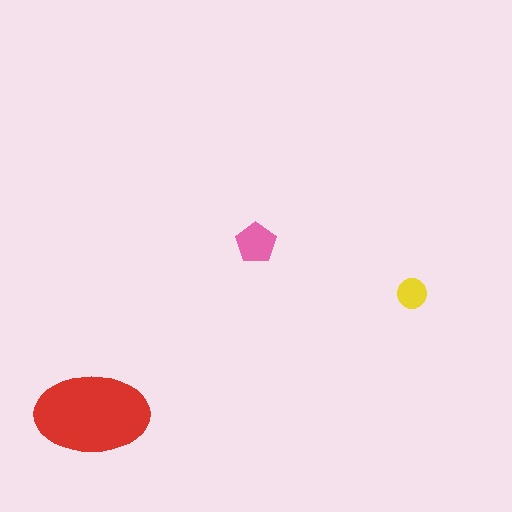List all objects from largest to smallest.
The red ellipse, the pink pentagon, the yellow circle.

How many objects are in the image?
There are 3 objects in the image.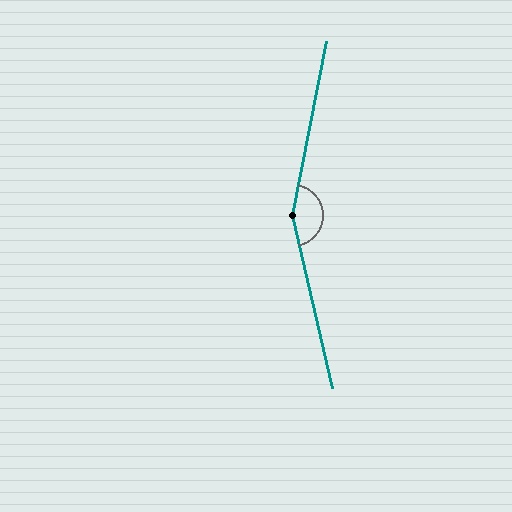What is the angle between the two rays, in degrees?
Approximately 156 degrees.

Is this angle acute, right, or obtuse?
It is obtuse.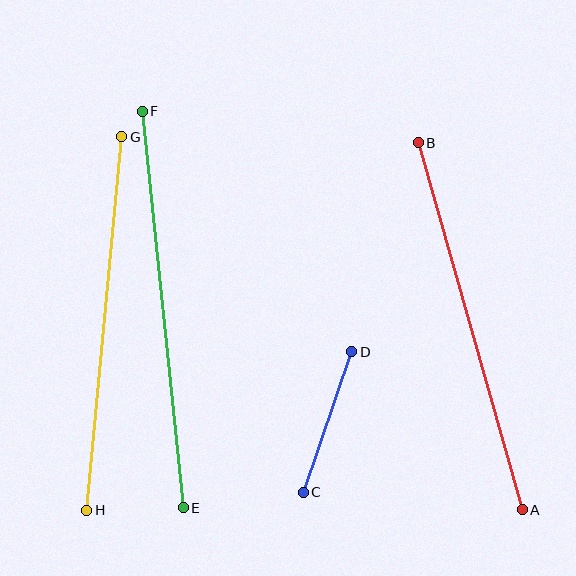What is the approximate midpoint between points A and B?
The midpoint is at approximately (470, 326) pixels.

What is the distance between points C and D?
The distance is approximately 148 pixels.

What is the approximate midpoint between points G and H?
The midpoint is at approximately (104, 324) pixels.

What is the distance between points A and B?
The distance is approximately 382 pixels.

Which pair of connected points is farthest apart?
Points E and F are farthest apart.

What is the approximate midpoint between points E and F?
The midpoint is at approximately (163, 309) pixels.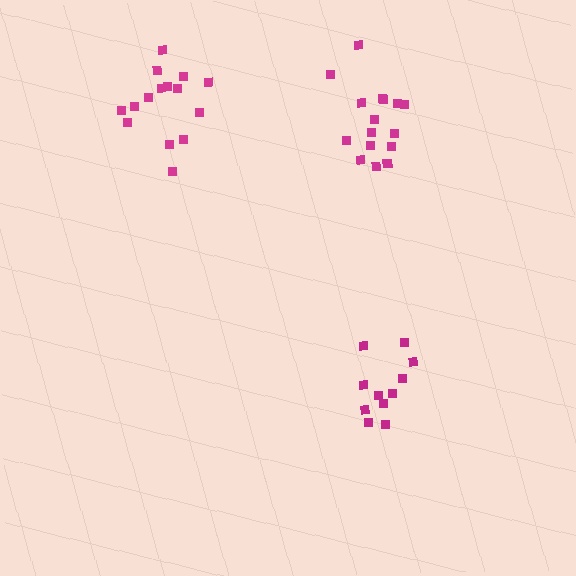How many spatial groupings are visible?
There are 3 spatial groupings.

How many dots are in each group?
Group 1: 16 dots, Group 2: 11 dots, Group 3: 15 dots (42 total).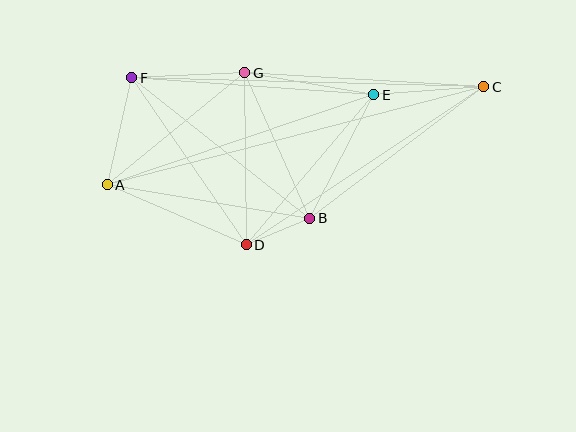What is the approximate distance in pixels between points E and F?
The distance between E and F is approximately 243 pixels.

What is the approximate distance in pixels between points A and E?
The distance between A and E is approximately 281 pixels.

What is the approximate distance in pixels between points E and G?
The distance between E and G is approximately 131 pixels.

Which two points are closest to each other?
Points B and D are closest to each other.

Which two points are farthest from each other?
Points A and C are farthest from each other.